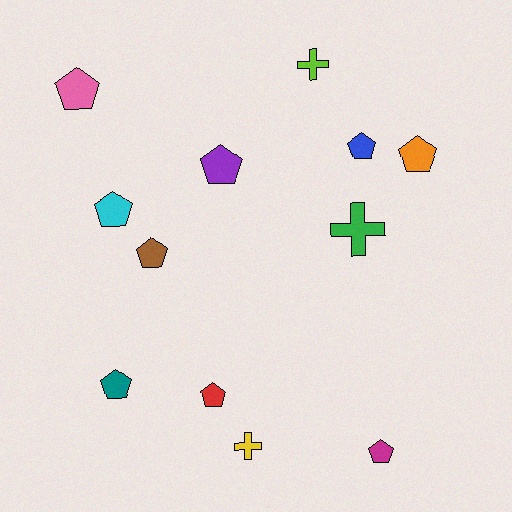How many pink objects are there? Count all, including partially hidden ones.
There is 1 pink object.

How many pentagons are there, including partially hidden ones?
There are 9 pentagons.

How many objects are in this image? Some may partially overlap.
There are 12 objects.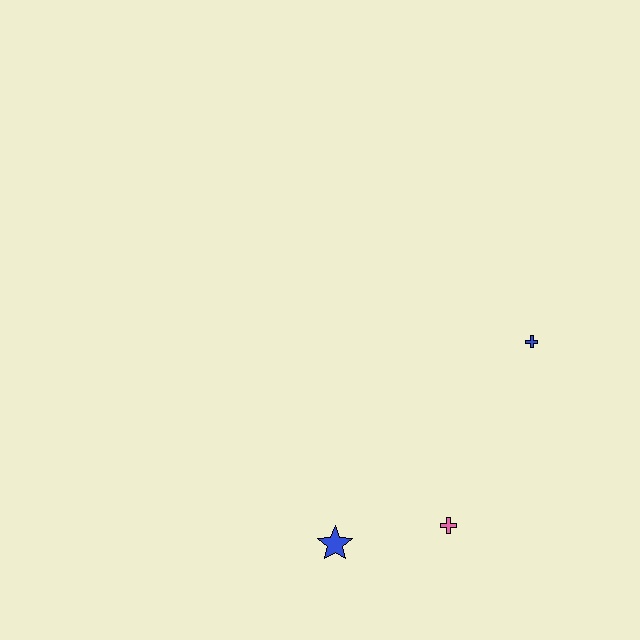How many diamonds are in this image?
There are no diamonds.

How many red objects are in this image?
There are no red objects.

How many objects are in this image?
There are 3 objects.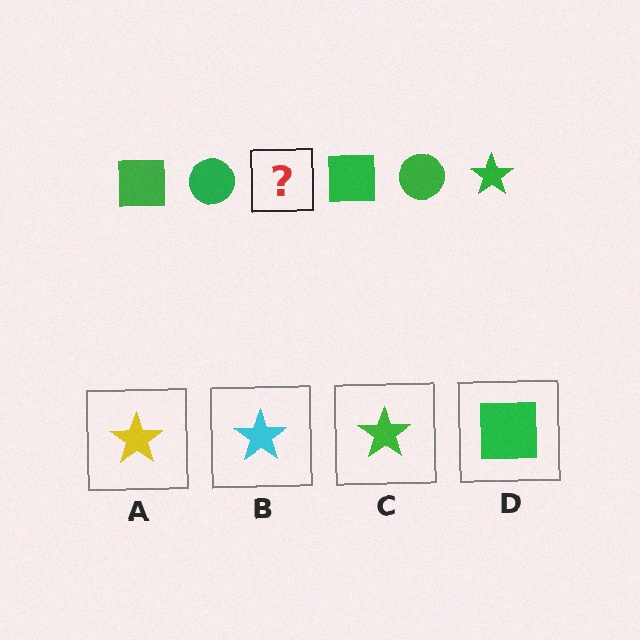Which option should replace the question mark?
Option C.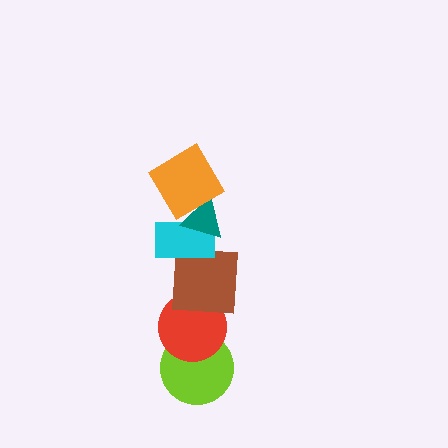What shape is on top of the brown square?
The cyan rectangle is on top of the brown square.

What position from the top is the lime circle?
The lime circle is 6th from the top.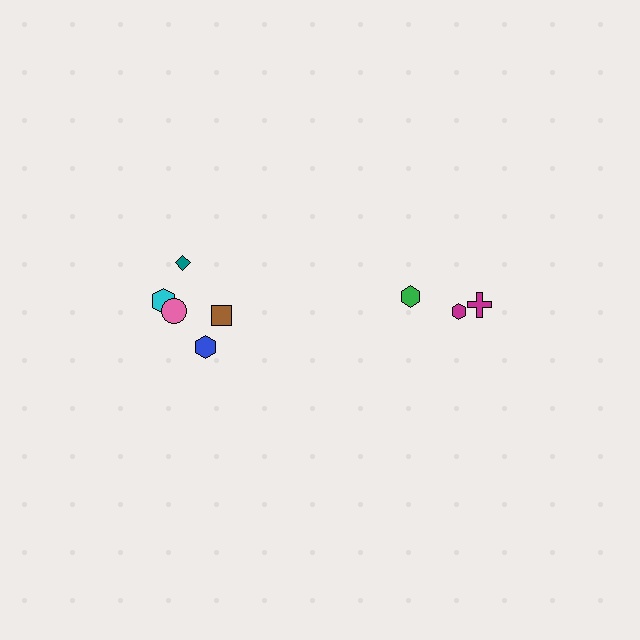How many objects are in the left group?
There are 5 objects.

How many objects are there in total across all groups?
There are 8 objects.